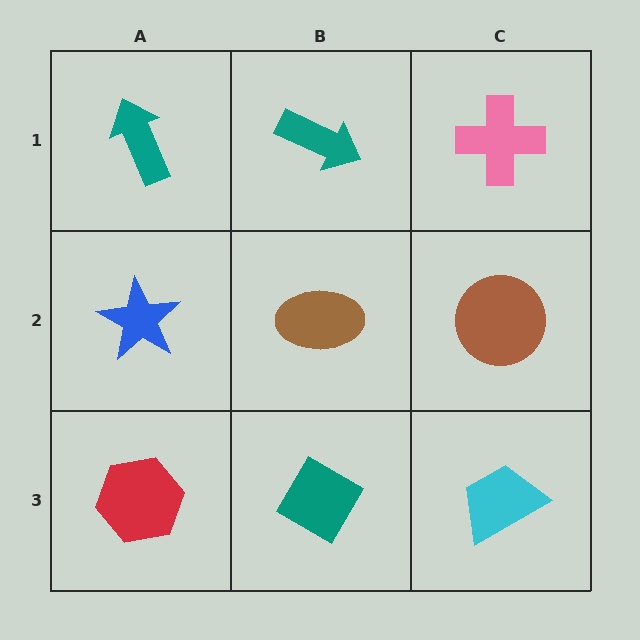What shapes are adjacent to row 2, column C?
A pink cross (row 1, column C), a cyan trapezoid (row 3, column C), a brown ellipse (row 2, column B).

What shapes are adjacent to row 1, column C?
A brown circle (row 2, column C), a teal arrow (row 1, column B).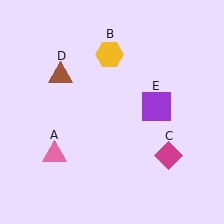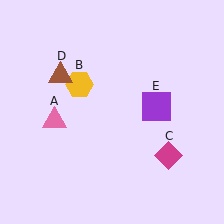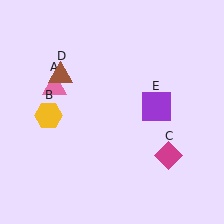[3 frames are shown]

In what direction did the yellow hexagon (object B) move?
The yellow hexagon (object B) moved down and to the left.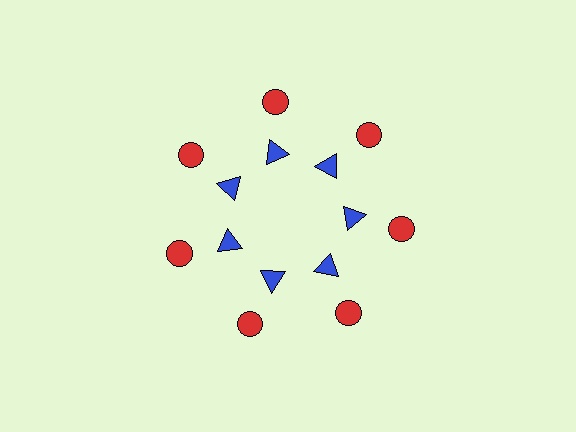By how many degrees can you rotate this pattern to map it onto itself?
The pattern maps onto itself every 51 degrees of rotation.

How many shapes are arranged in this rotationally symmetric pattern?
There are 14 shapes, arranged in 7 groups of 2.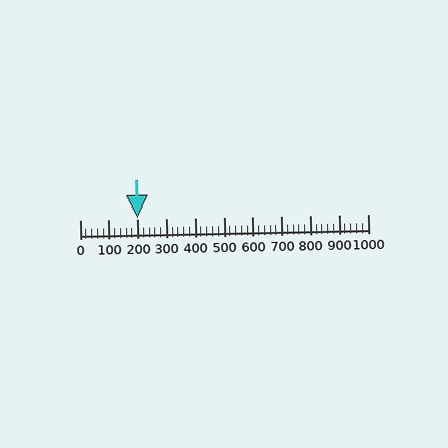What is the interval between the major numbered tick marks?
The major tick marks are spaced 100 units apart.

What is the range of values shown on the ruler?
The ruler shows values from 0 to 1000.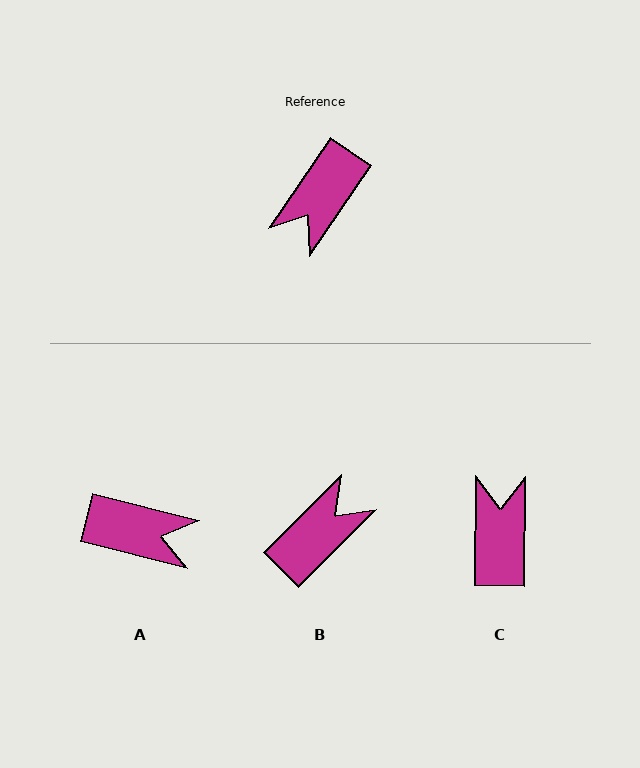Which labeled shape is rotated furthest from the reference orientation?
B, about 169 degrees away.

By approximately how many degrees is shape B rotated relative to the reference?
Approximately 169 degrees counter-clockwise.